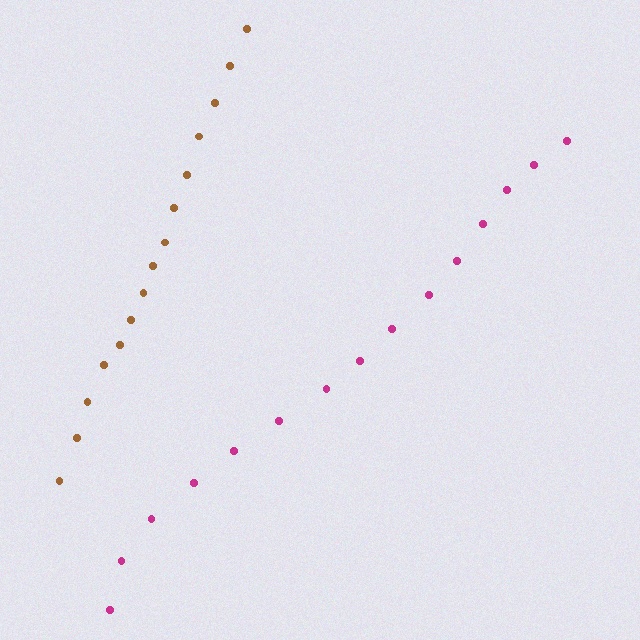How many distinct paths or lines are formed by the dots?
There are 2 distinct paths.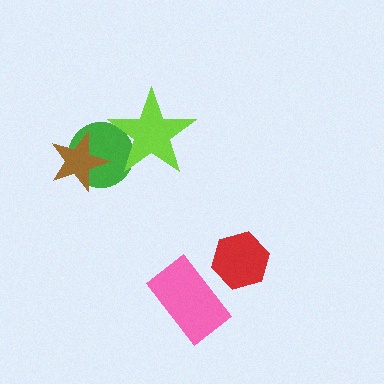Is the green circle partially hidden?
Yes, it is partially covered by another shape.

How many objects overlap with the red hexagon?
0 objects overlap with the red hexagon.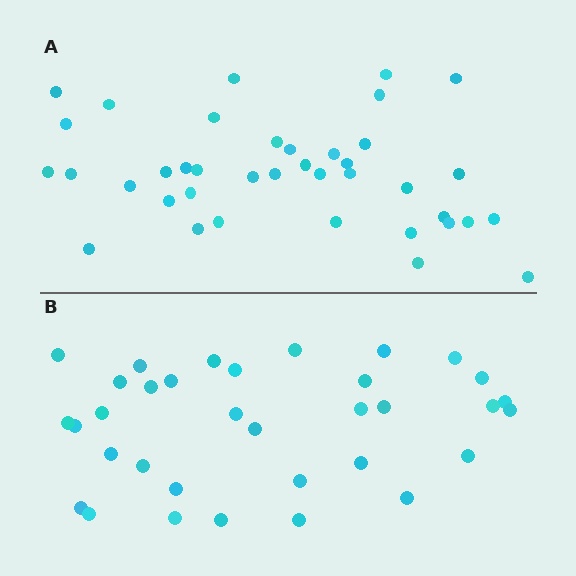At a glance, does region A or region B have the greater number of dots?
Region A (the top region) has more dots.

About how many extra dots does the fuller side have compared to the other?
Region A has about 5 more dots than region B.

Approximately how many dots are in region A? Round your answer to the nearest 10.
About 40 dots. (The exact count is 39, which rounds to 40.)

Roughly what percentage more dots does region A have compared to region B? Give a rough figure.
About 15% more.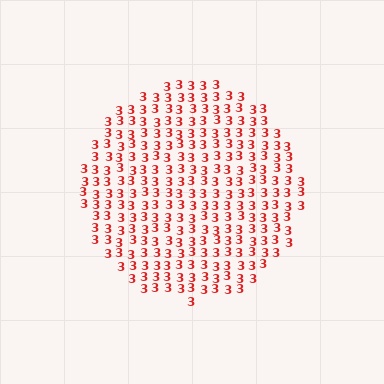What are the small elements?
The small elements are digit 3's.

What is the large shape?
The large shape is a circle.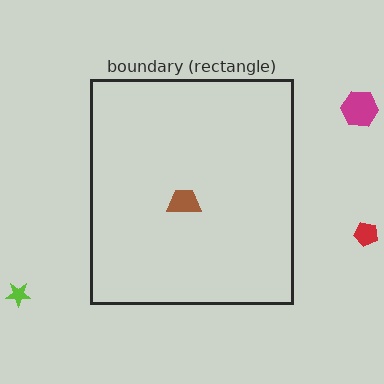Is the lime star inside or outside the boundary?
Outside.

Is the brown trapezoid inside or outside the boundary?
Inside.